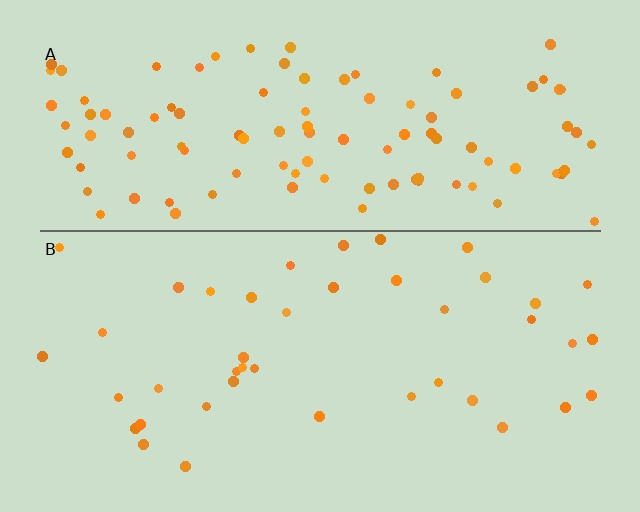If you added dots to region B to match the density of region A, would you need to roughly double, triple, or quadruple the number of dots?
Approximately triple.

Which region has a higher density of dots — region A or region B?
A (the top).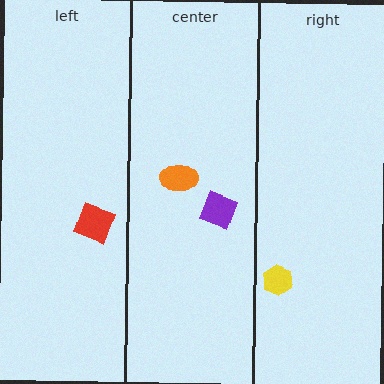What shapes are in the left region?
The red square.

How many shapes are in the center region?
2.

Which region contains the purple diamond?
The center region.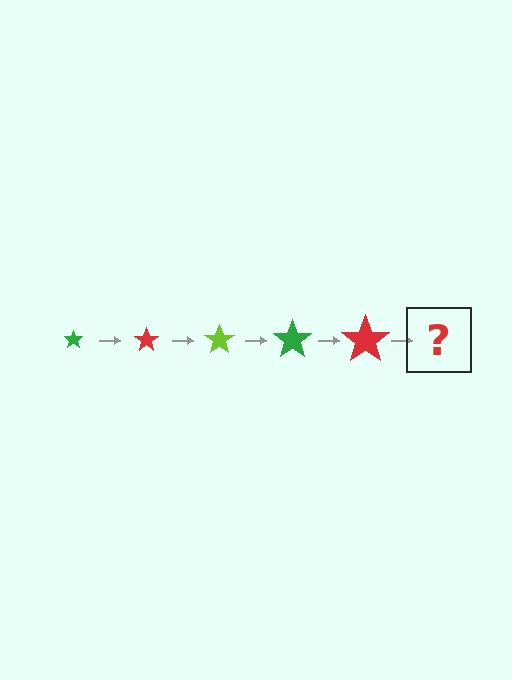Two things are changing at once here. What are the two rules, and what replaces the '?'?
The two rules are that the star grows larger each step and the color cycles through green, red, and lime. The '?' should be a lime star, larger than the previous one.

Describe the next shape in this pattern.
It should be a lime star, larger than the previous one.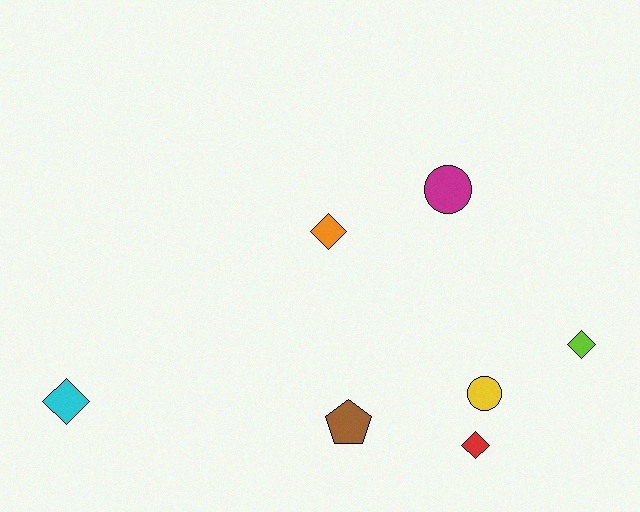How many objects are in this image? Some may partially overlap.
There are 7 objects.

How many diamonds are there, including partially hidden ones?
There are 4 diamonds.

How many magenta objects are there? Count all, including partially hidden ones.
There is 1 magenta object.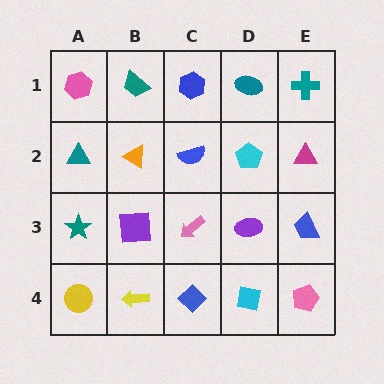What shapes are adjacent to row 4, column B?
A purple square (row 3, column B), a yellow circle (row 4, column A), a blue diamond (row 4, column C).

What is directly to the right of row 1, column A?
A teal trapezoid.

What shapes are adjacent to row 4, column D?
A purple ellipse (row 3, column D), a blue diamond (row 4, column C), a pink pentagon (row 4, column E).